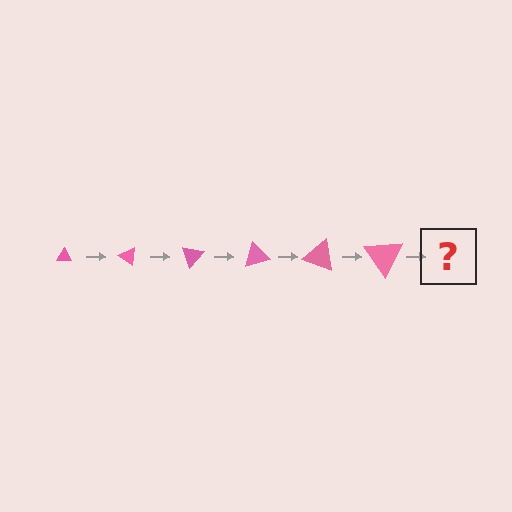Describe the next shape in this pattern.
It should be a triangle, larger than the previous one and rotated 210 degrees from the start.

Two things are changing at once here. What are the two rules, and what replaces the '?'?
The two rules are that the triangle grows larger each step and it rotates 35 degrees each step. The '?' should be a triangle, larger than the previous one and rotated 210 degrees from the start.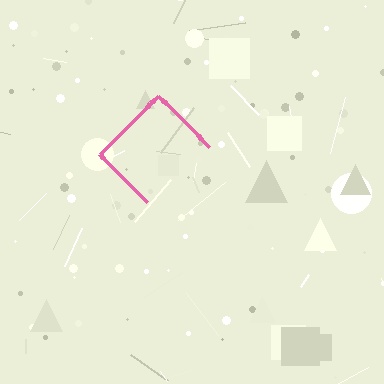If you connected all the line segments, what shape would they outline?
They would outline a diamond.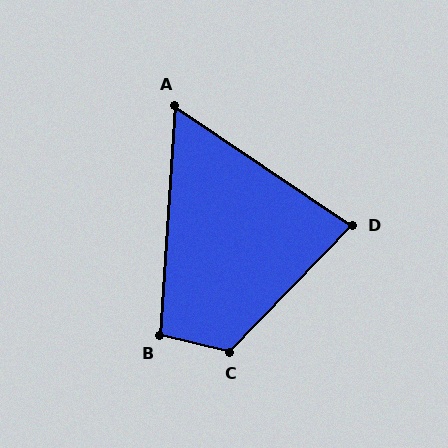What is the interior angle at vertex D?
Approximately 80 degrees (acute).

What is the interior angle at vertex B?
Approximately 100 degrees (obtuse).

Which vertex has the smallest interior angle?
A, at approximately 60 degrees.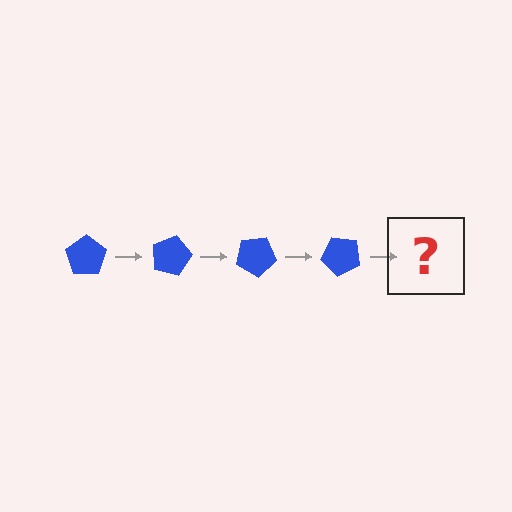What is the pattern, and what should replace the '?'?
The pattern is that the pentagon rotates 15 degrees each step. The '?' should be a blue pentagon rotated 60 degrees.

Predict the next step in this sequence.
The next step is a blue pentagon rotated 60 degrees.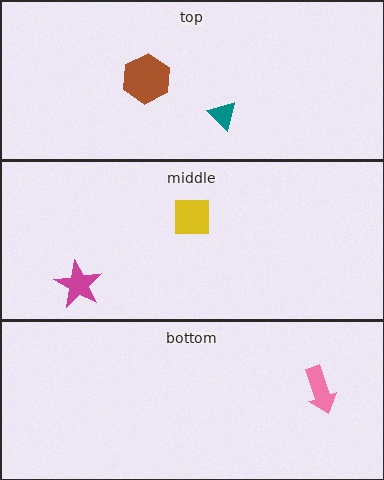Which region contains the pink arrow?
The bottom region.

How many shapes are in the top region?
2.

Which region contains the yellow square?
The middle region.